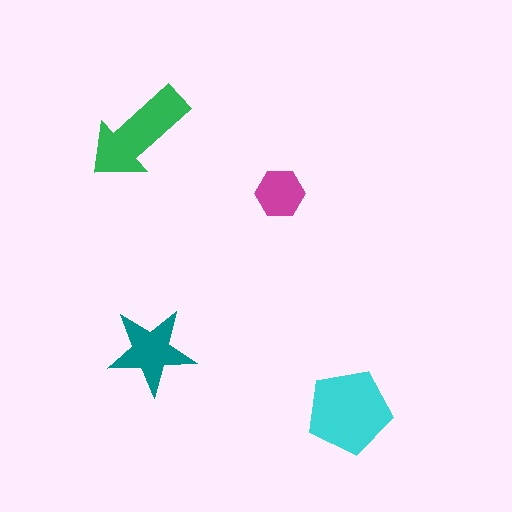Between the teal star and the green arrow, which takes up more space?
The green arrow.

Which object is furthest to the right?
The cyan pentagon is rightmost.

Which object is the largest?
The cyan pentagon.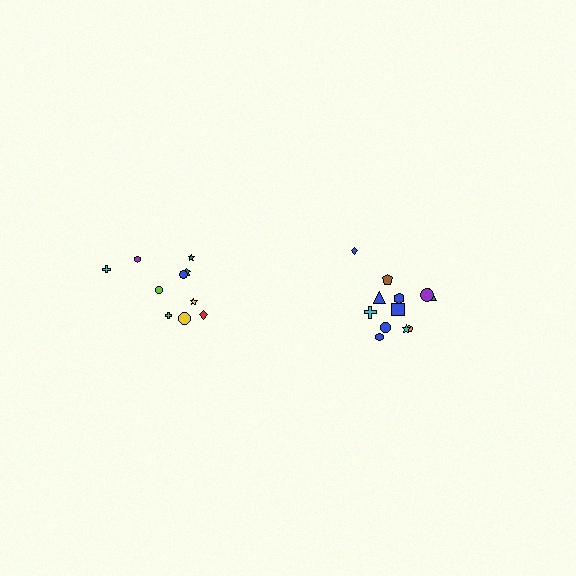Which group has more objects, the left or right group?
The right group.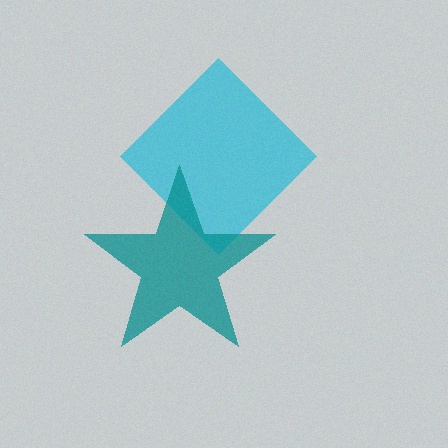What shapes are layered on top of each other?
The layered shapes are: a cyan diamond, a teal star.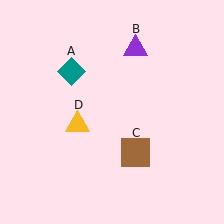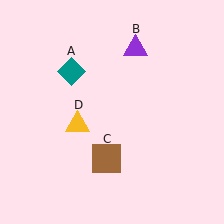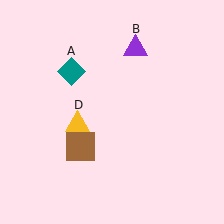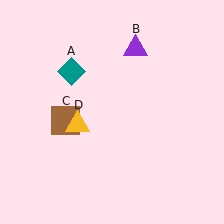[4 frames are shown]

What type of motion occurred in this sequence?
The brown square (object C) rotated clockwise around the center of the scene.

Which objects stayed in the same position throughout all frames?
Teal diamond (object A) and purple triangle (object B) and yellow triangle (object D) remained stationary.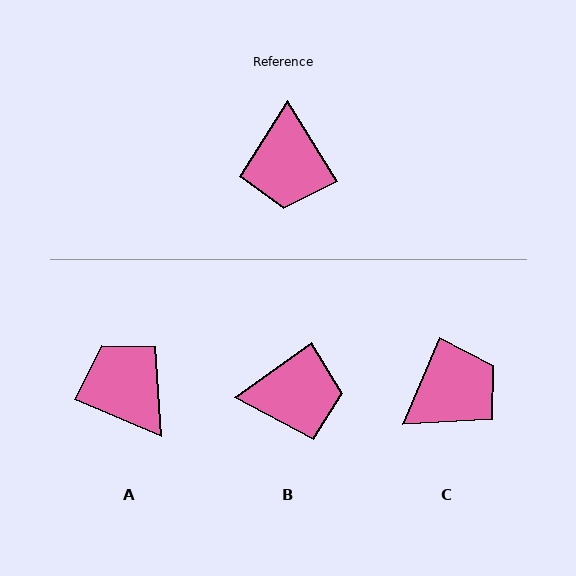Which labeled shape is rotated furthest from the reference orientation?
A, about 145 degrees away.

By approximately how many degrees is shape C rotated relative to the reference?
Approximately 125 degrees counter-clockwise.